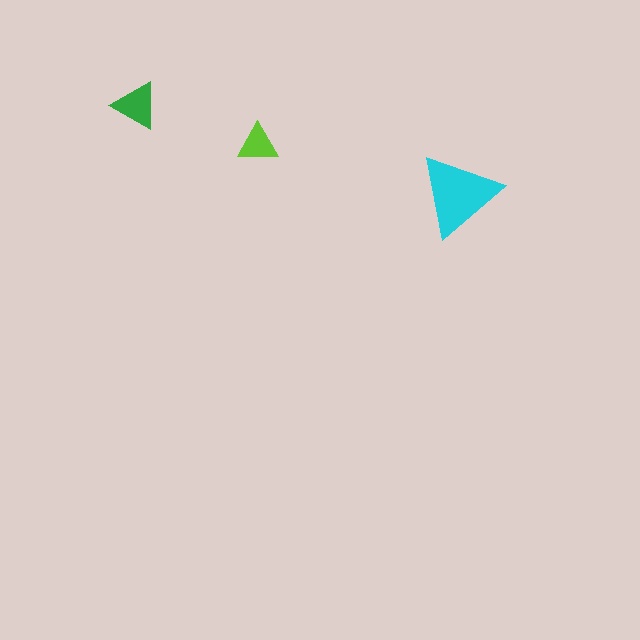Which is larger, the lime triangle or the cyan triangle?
The cyan one.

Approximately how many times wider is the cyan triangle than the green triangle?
About 1.5 times wider.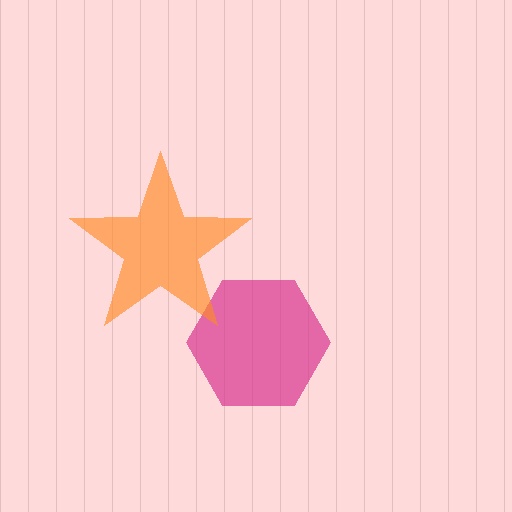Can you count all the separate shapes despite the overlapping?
Yes, there are 2 separate shapes.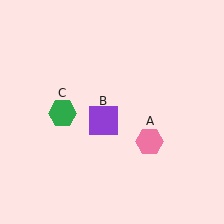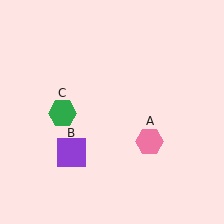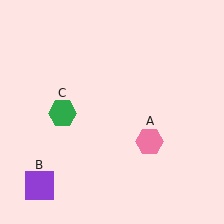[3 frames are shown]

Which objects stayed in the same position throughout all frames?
Pink hexagon (object A) and green hexagon (object C) remained stationary.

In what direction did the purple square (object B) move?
The purple square (object B) moved down and to the left.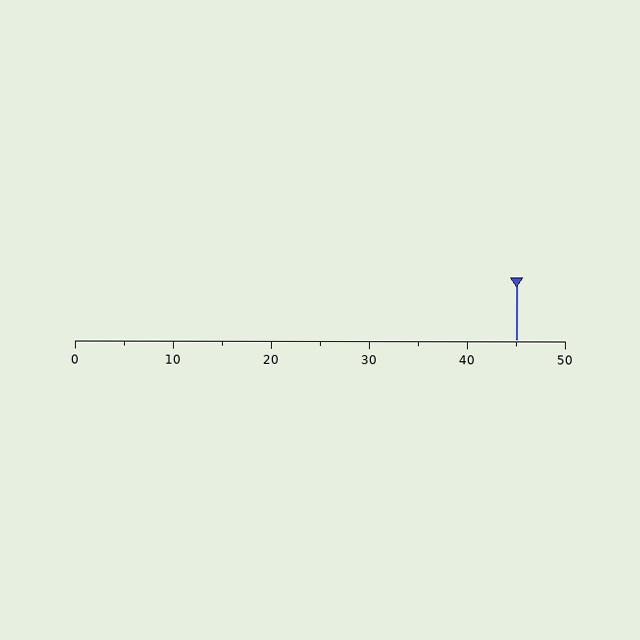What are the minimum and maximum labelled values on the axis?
The axis runs from 0 to 50.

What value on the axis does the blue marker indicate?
The marker indicates approximately 45.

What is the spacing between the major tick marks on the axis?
The major ticks are spaced 10 apart.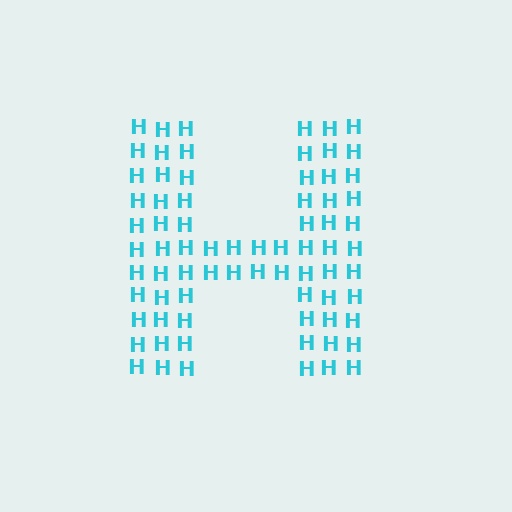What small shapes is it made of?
It is made of small letter H's.